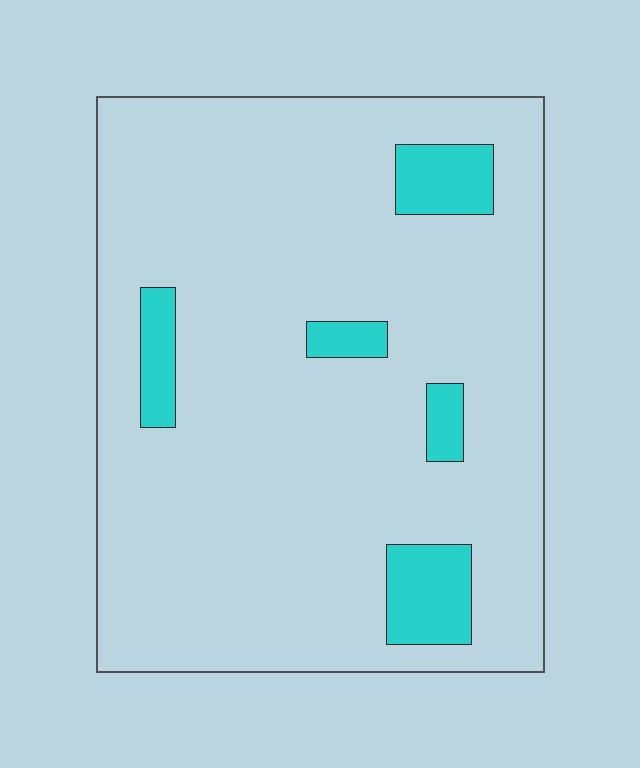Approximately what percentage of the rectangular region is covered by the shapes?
Approximately 10%.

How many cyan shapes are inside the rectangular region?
5.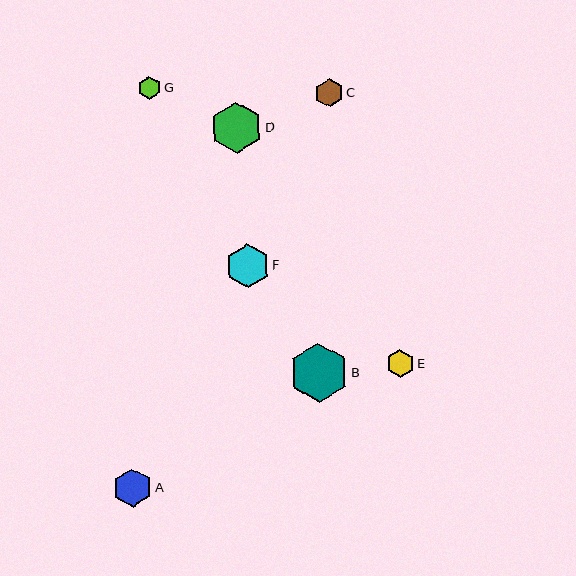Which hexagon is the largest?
Hexagon B is the largest with a size of approximately 59 pixels.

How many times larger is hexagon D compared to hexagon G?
Hexagon D is approximately 2.2 times the size of hexagon G.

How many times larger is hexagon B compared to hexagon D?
Hexagon B is approximately 1.2 times the size of hexagon D.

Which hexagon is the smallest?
Hexagon G is the smallest with a size of approximately 23 pixels.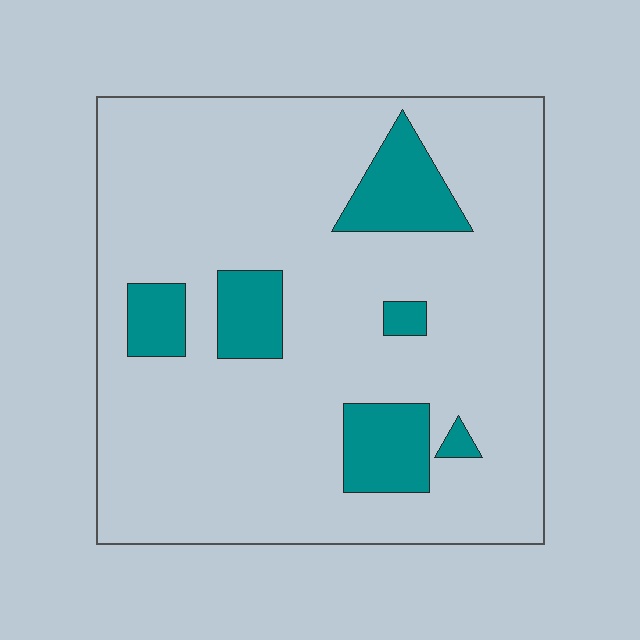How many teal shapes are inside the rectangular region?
6.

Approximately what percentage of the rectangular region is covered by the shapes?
Approximately 15%.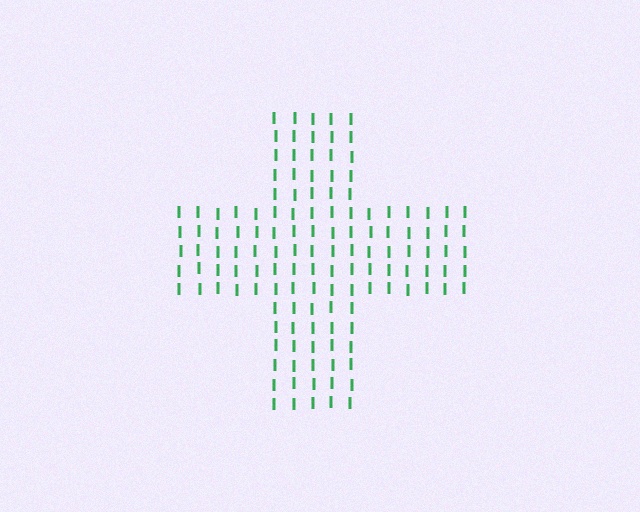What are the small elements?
The small elements are letter I's.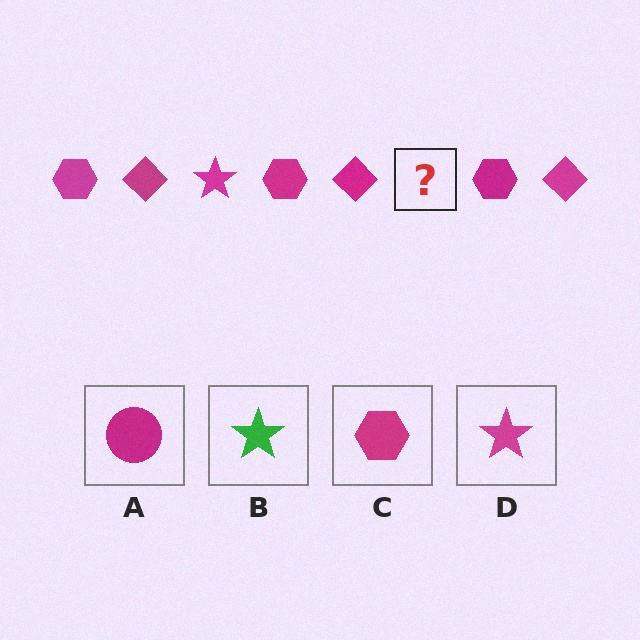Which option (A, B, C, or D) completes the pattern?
D.